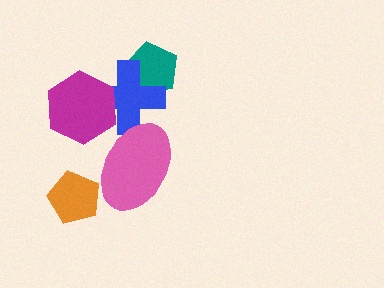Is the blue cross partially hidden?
Yes, it is partially covered by another shape.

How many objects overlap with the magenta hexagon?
1 object overlaps with the magenta hexagon.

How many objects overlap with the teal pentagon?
1 object overlaps with the teal pentagon.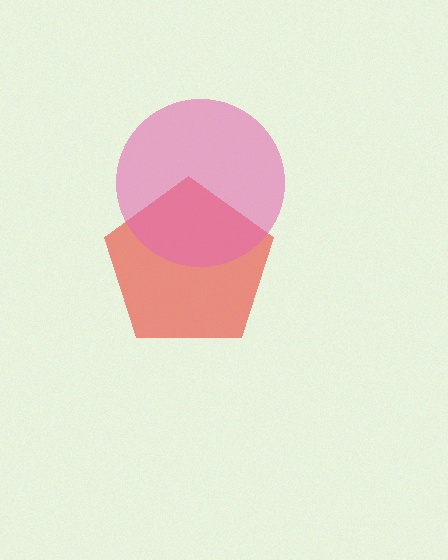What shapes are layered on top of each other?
The layered shapes are: a red pentagon, a pink circle.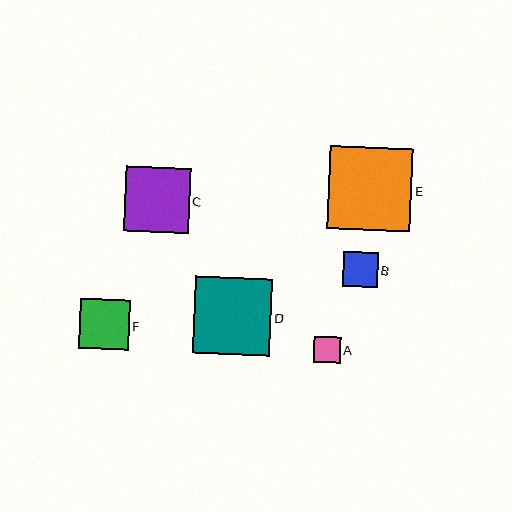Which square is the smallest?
Square A is the smallest with a size of approximately 27 pixels.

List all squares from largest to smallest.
From largest to smallest: E, D, C, F, B, A.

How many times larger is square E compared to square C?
Square E is approximately 1.3 times the size of square C.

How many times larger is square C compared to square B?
Square C is approximately 1.9 times the size of square B.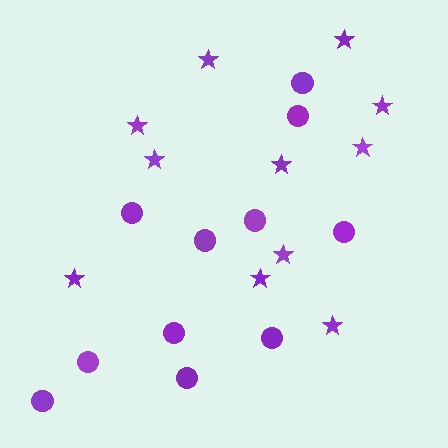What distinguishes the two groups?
There are 2 groups: one group of circles (11) and one group of stars (11).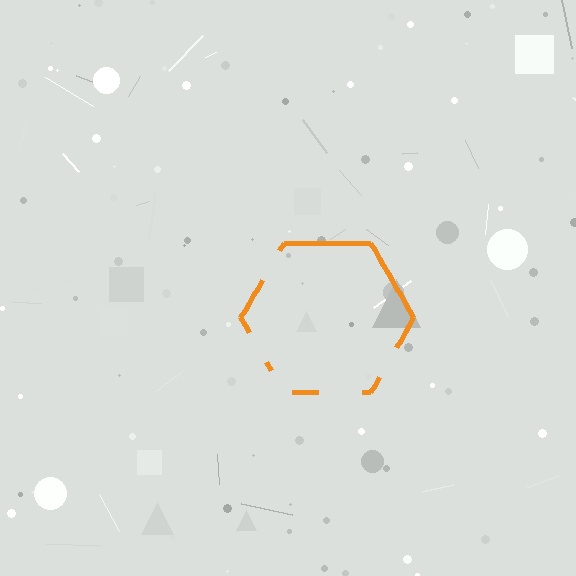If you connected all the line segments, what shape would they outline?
They would outline a hexagon.